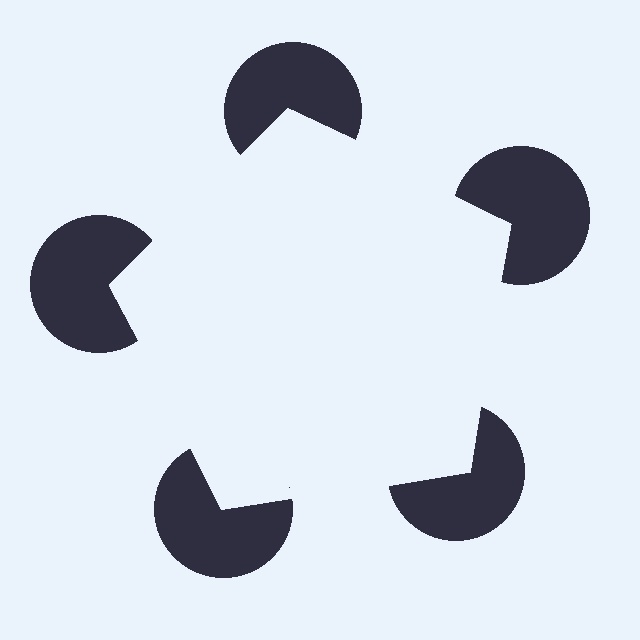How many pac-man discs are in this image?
There are 5 — one at each vertex of the illusory pentagon.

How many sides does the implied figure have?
5 sides.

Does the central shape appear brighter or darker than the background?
It typically appears slightly brighter than the background, even though no actual brightness change is drawn.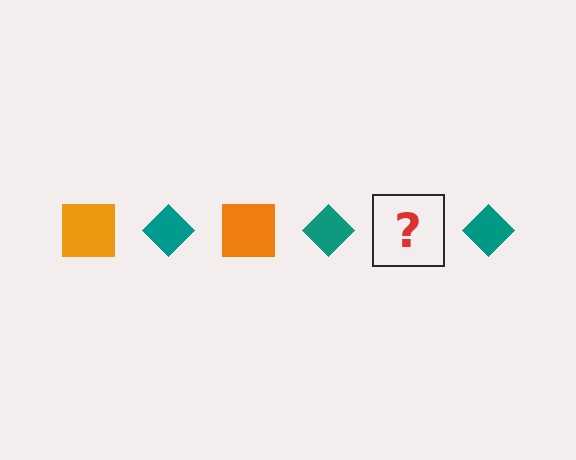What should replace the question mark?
The question mark should be replaced with an orange square.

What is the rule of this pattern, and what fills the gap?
The rule is that the pattern alternates between orange square and teal diamond. The gap should be filled with an orange square.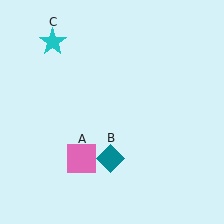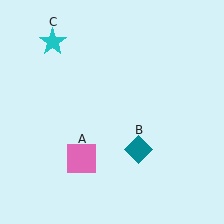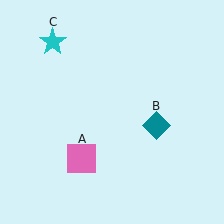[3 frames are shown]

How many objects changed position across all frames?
1 object changed position: teal diamond (object B).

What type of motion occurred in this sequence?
The teal diamond (object B) rotated counterclockwise around the center of the scene.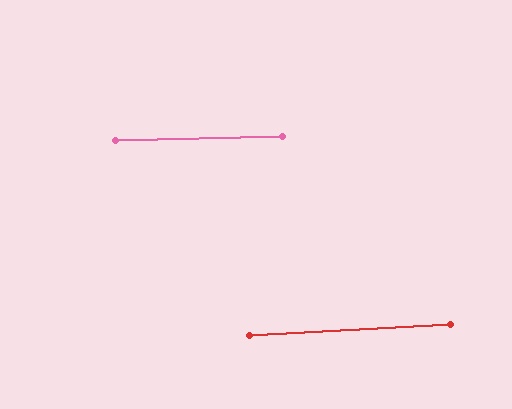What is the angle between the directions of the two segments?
Approximately 2 degrees.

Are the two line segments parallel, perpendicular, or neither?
Parallel — their directions differ by only 1.9°.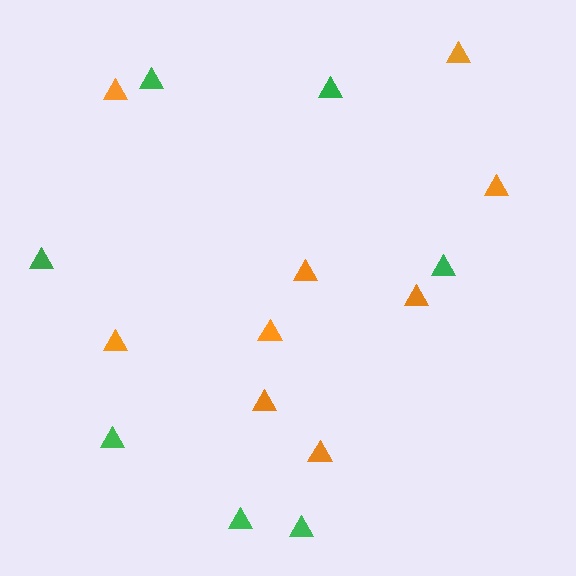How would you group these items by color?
There are 2 groups: one group of green triangles (7) and one group of orange triangles (9).